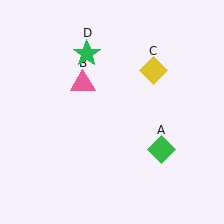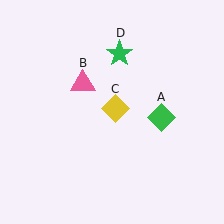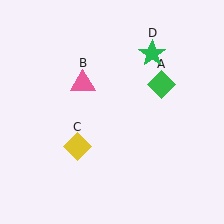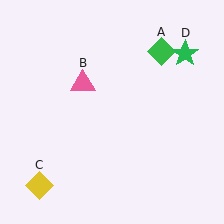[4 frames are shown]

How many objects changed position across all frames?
3 objects changed position: green diamond (object A), yellow diamond (object C), green star (object D).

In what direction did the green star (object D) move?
The green star (object D) moved right.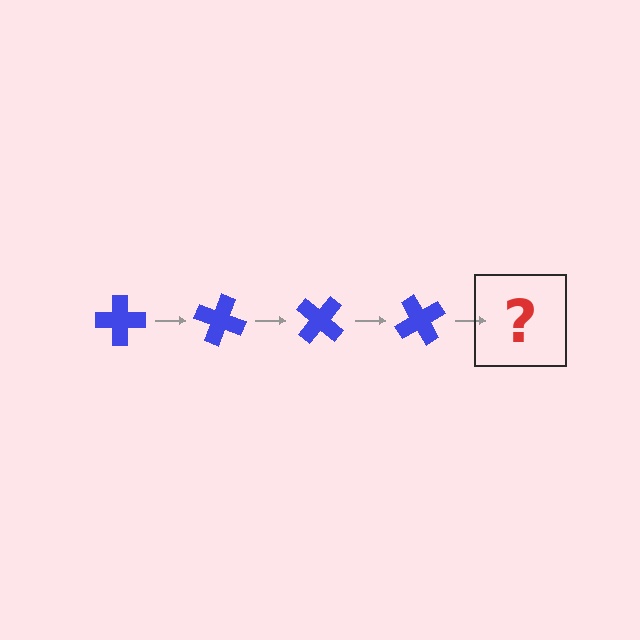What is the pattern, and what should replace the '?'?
The pattern is that the cross rotates 20 degrees each step. The '?' should be a blue cross rotated 80 degrees.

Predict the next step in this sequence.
The next step is a blue cross rotated 80 degrees.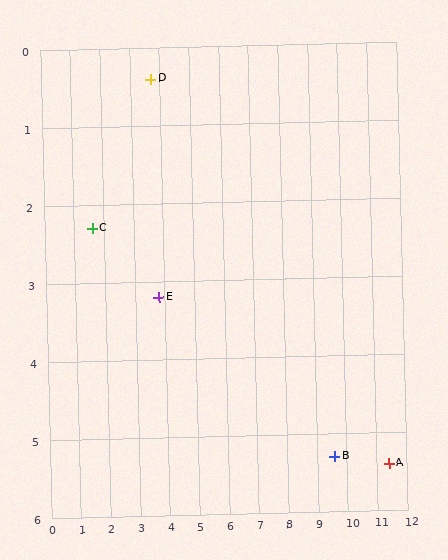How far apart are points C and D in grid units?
Points C and D are about 2.8 grid units apart.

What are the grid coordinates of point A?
Point A is at approximately (11.4, 5.4).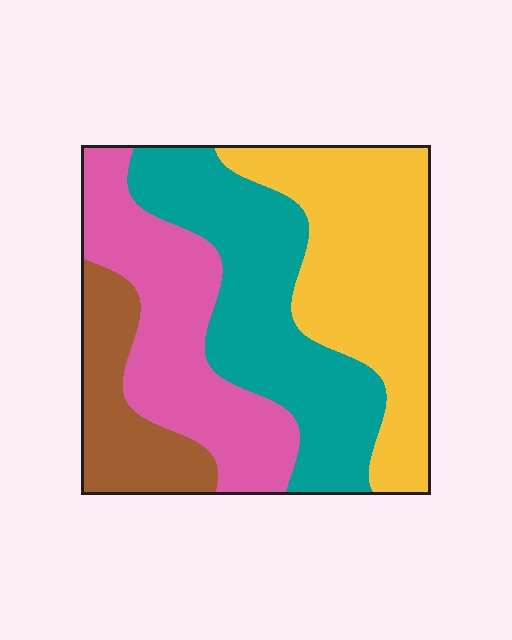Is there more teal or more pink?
Teal.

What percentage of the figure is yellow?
Yellow takes up about one third (1/3) of the figure.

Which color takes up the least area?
Brown, at roughly 15%.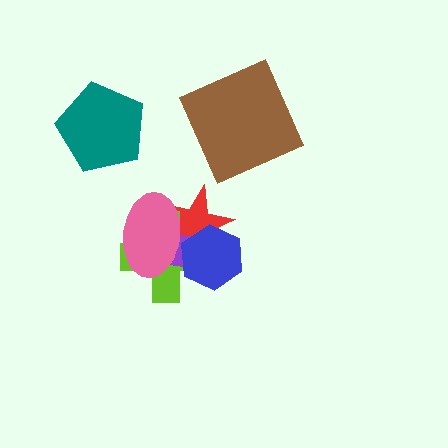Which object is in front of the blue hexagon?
The pink ellipse is in front of the blue hexagon.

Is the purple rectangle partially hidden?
Yes, it is partially covered by another shape.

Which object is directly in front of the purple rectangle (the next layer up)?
The blue hexagon is directly in front of the purple rectangle.